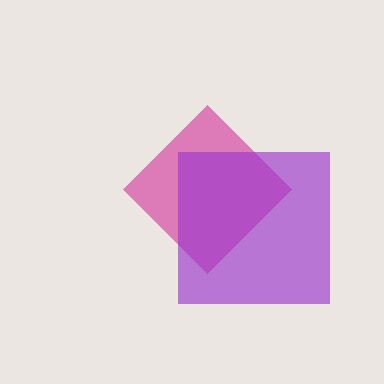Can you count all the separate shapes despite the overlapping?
Yes, there are 2 separate shapes.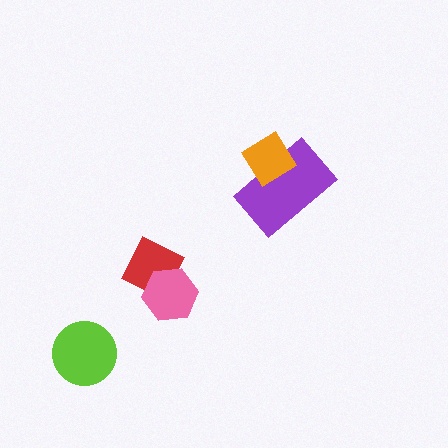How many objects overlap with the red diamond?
1 object overlaps with the red diamond.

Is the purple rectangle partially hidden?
Yes, it is partially covered by another shape.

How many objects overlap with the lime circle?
0 objects overlap with the lime circle.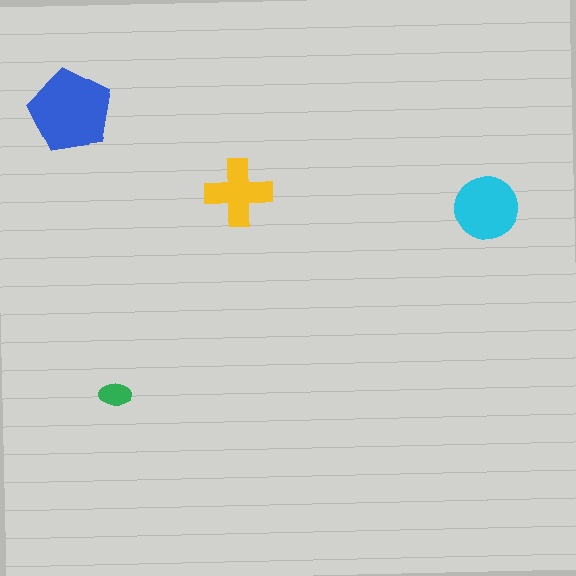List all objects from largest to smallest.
The blue pentagon, the cyan circle, the yellow cross, the green ellipse.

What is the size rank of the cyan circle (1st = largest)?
2nd.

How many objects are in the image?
There are 4 objects in the image.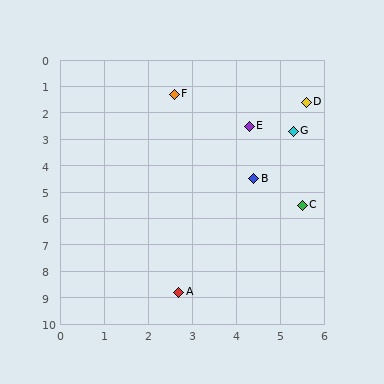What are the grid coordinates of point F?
Point F is at approximately (2.6, 1.3).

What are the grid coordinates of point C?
Point C is at approximately (5.5, 5.5).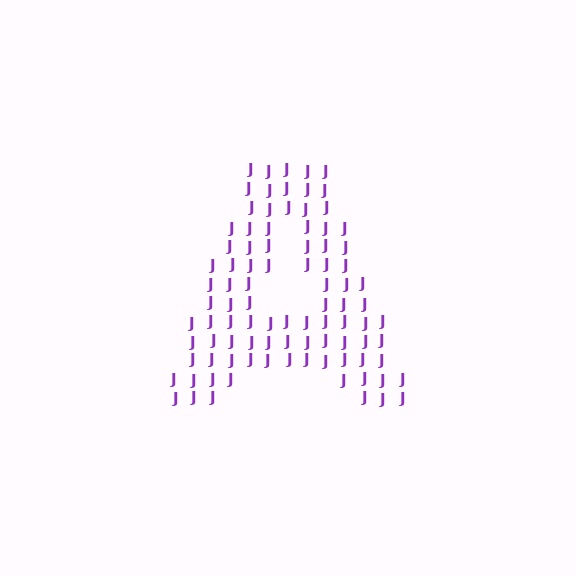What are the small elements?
The small elements are letter J's.